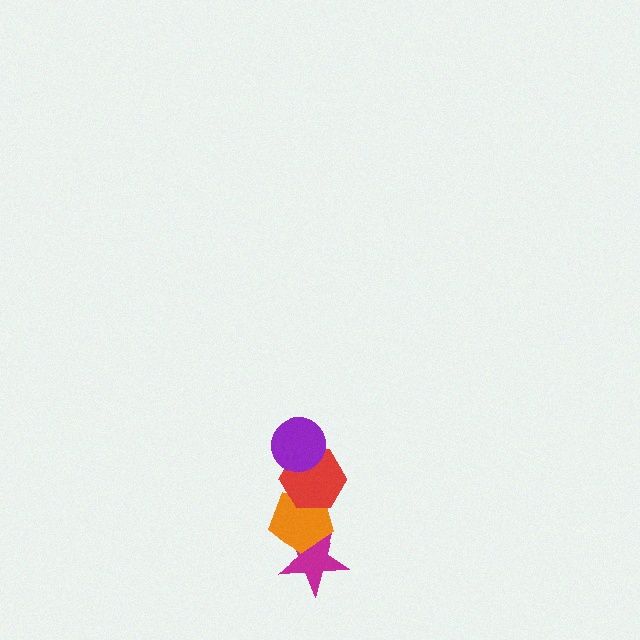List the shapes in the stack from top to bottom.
From top to bottom: the purple circle, the red hexagon, the orange pentagon, the magenta star.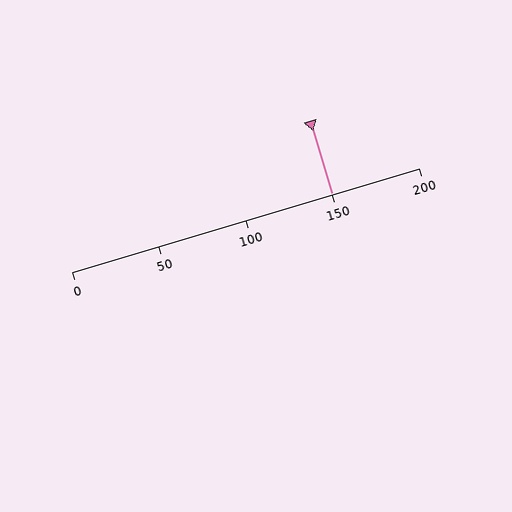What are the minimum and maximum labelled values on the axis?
The axis runs from 0 to 200.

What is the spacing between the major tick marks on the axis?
The major ticks are spaced 50 apart.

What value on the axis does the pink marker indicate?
The marker indicates approximately 150.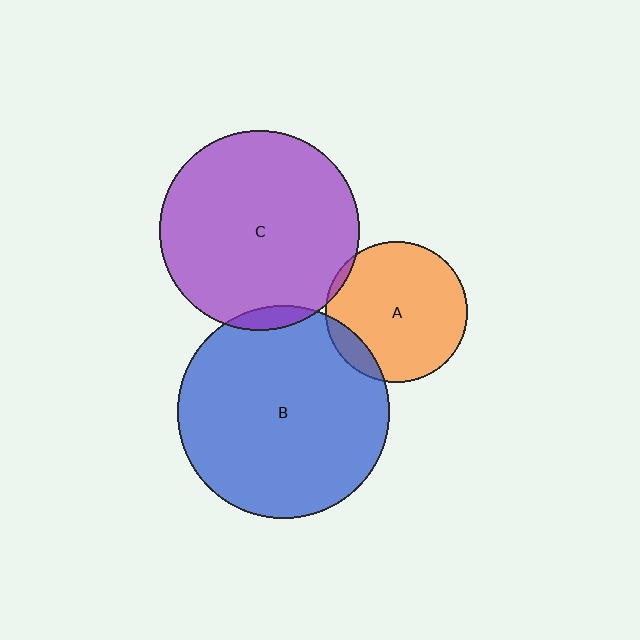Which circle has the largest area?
Circle B (blue).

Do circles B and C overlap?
Yes.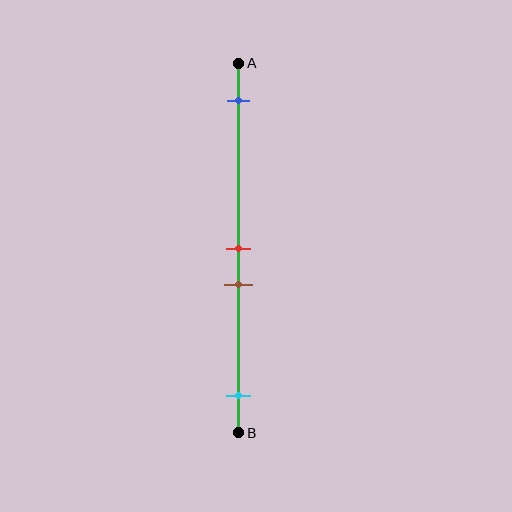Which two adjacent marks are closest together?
The red and brown marks are the closest adjacent pair.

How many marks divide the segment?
There are 4 marks dividing the segment.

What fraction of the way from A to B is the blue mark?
The blue mark is approximately 10% (0.1) of the way from A to B.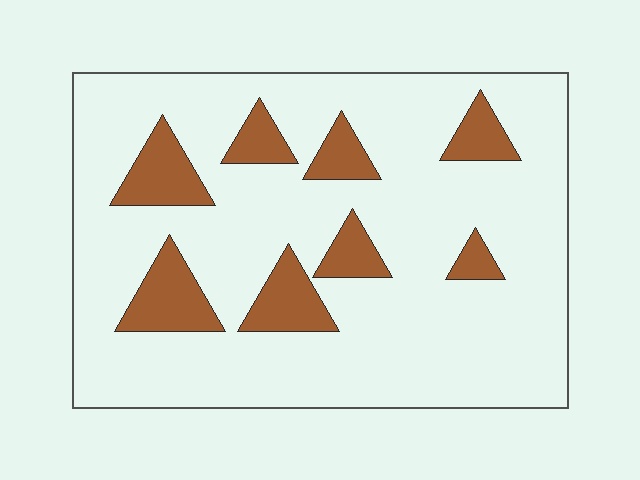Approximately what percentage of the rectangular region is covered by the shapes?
Approximately 15%.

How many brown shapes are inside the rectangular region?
8.